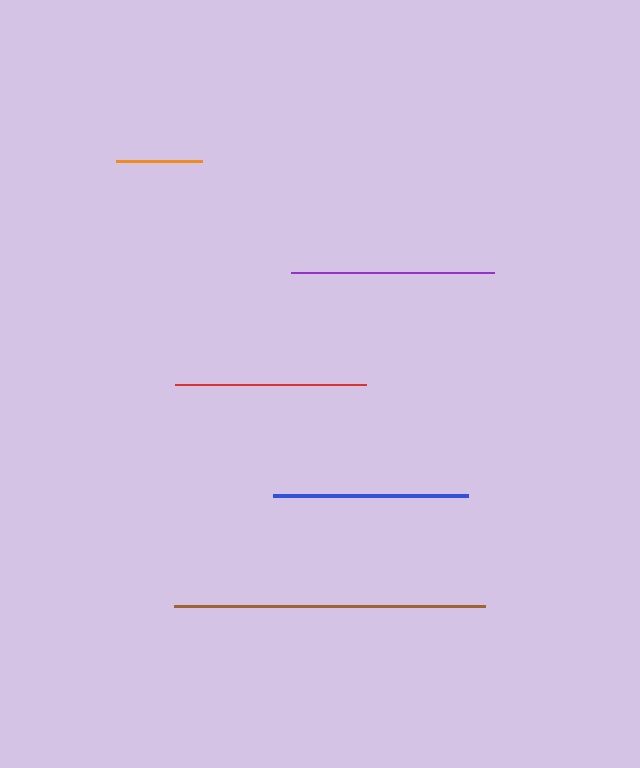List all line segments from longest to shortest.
From longest to shortest: brown, purple, blue, red, orange.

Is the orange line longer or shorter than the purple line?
The purple line is longer than the orange line.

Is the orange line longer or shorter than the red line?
The red line is longer than the orange line.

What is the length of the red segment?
The red segment is approximately 191 pixels long.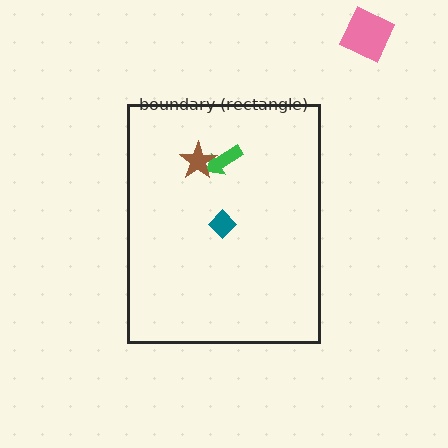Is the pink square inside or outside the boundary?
Outside.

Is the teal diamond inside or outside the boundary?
Inside.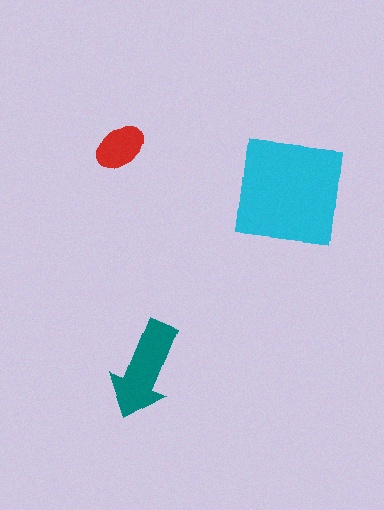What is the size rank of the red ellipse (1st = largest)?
3rd.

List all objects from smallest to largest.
The red ellipse, the teal arrow, the cyan square.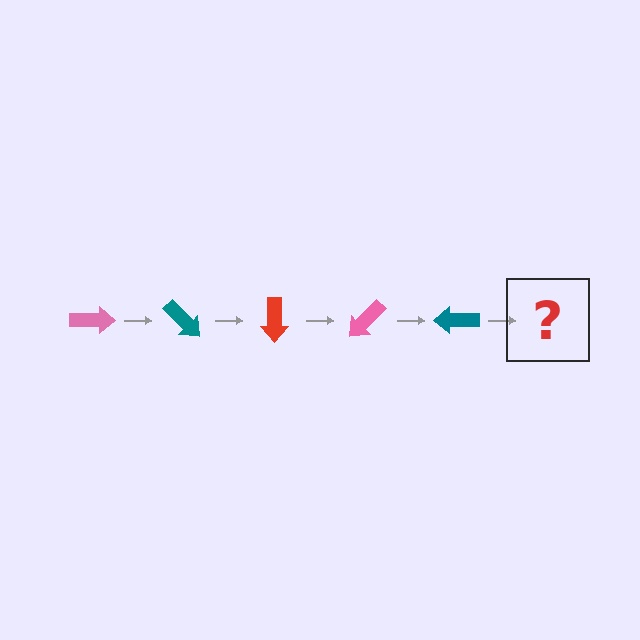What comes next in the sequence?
The next element should be a red arrow, rotated 225 degrees from the start.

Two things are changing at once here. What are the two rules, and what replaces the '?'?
The two rules are that it rotates 45 degrees each step and the color cycles through pink, teal, and red. The '?' should be a red arrow, rotated 225 degrees from the start.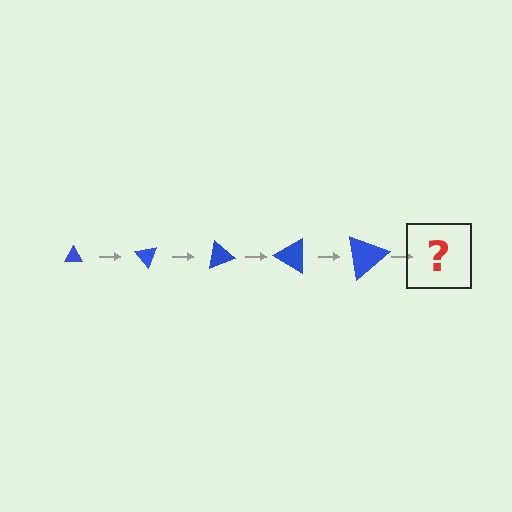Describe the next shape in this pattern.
It should be a triangle, larger than the previous one and rotated 250 degrees from the start.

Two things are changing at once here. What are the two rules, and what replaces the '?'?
The two rules are that the triangle grows larger each step and it rotates 50 degrees each step. The '?' should be a triangle, larger than the previous one and rotated 250 degrees from the start.